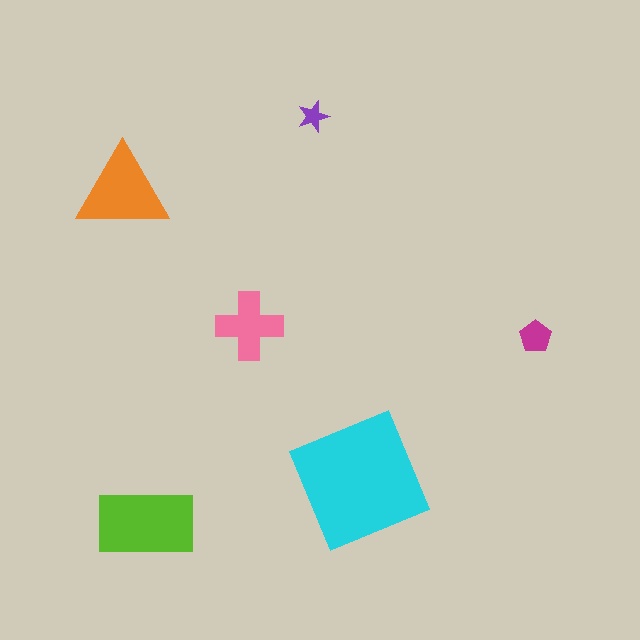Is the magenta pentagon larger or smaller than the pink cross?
Smaller.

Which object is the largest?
The cyan square.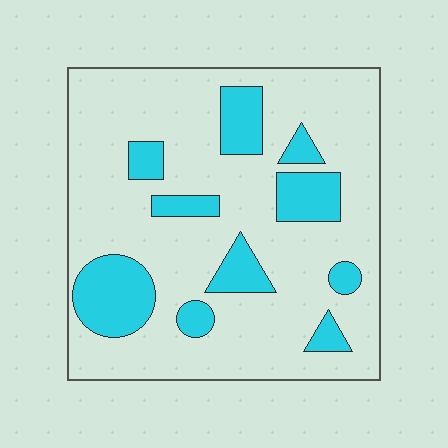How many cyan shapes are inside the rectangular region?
10.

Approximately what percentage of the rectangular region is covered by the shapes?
Approximately 20%.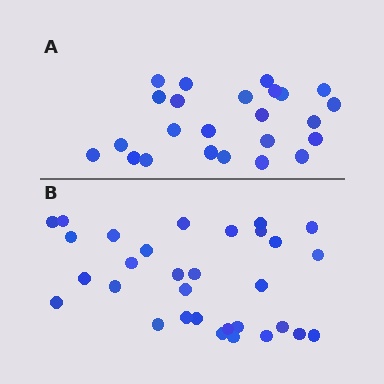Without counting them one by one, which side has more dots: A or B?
Region B (the bottom region) has more dots.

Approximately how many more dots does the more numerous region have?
Region B has roughly 8 or so more dots than region A.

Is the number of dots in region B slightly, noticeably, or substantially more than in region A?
Region B has noticeably more, but not dramatically so. The ratio is roughly 1.3 to 1.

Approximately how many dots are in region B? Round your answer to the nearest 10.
About 30 dots. (The exact count is 31, which rounds to 30.)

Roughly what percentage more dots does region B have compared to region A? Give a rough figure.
About 30% more.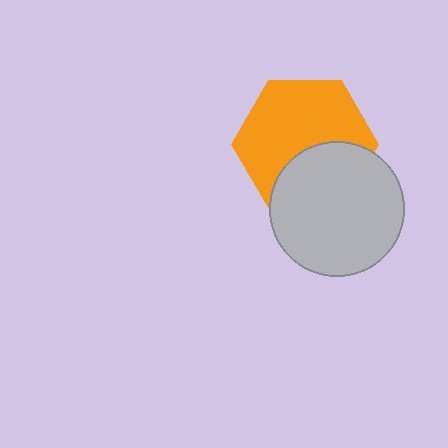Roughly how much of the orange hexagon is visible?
About half of it is visible (roughly 65%).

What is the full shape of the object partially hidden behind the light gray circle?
The partially hidden object is an orange hexagon.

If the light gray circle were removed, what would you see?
You would see the complete orange hexagon.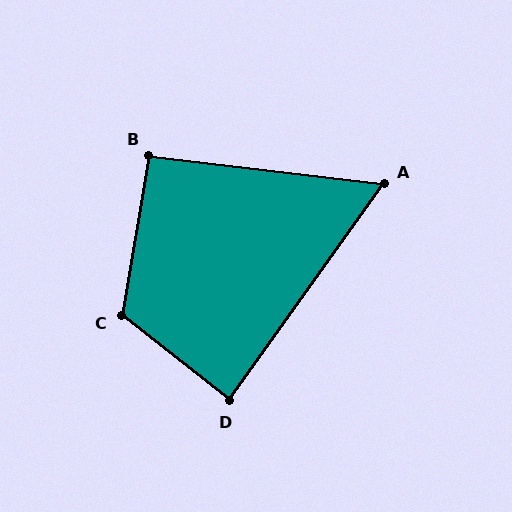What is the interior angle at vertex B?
Approximately 93 degrees (approximately right).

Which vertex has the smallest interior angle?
A, at approximately 61 degrees.